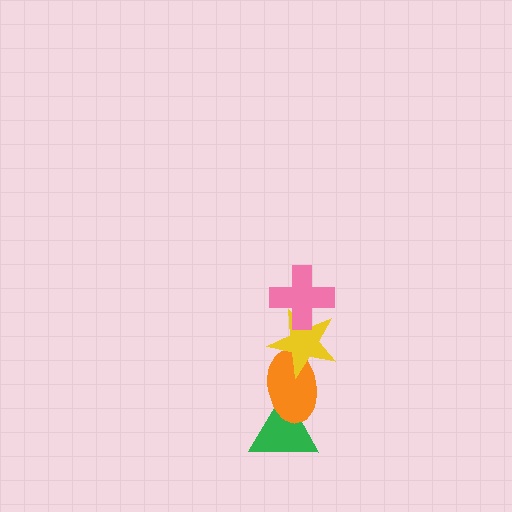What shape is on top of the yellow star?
The pink cross is on top of the yellow star.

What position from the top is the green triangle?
The green triangle is 4th from the top.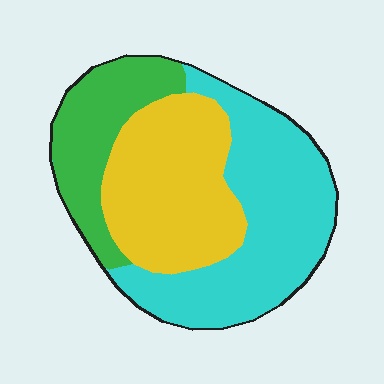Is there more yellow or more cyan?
Cyan.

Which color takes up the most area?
Cyan, at roughly 45%.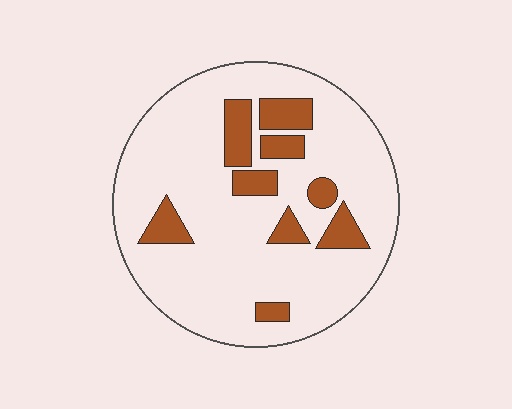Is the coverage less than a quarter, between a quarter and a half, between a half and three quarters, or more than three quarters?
Less than a quarter.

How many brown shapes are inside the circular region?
9.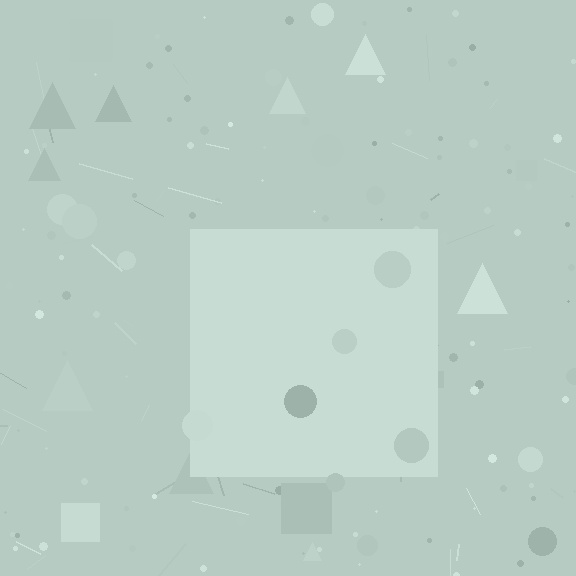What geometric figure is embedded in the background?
A square is embedded in the background.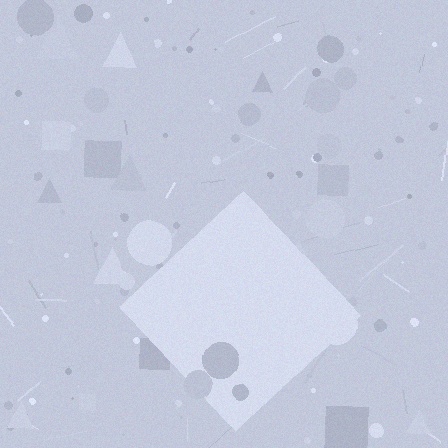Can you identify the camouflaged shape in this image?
The camouflaged shape is a diamond.